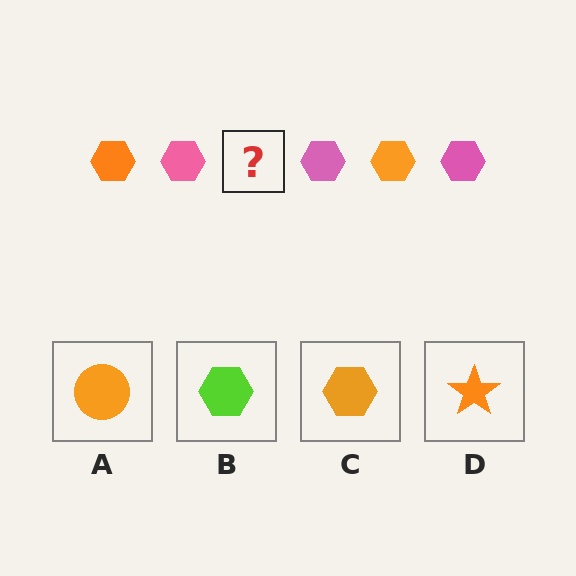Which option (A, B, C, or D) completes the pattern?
C.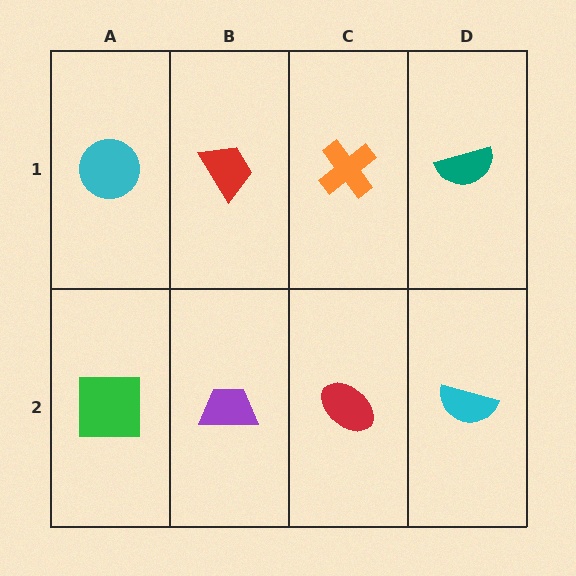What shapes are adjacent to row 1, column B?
A purple trapezoid (row 2, column B), a cyan circle (row 1, column A), an orange cross (row 1, column C).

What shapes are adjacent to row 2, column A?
A cyan circle (row 1, column A), a purple trapezoid (row 2, column B).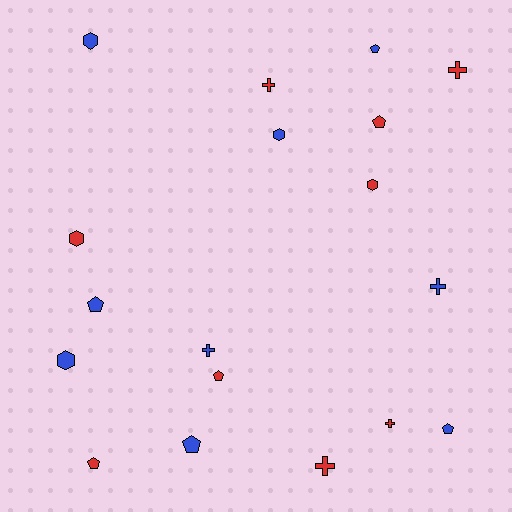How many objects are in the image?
There are 18 objects.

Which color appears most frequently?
Red, with 9 objects.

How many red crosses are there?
There are 4 red crosses.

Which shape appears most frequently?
Pentagon, with 7 objects.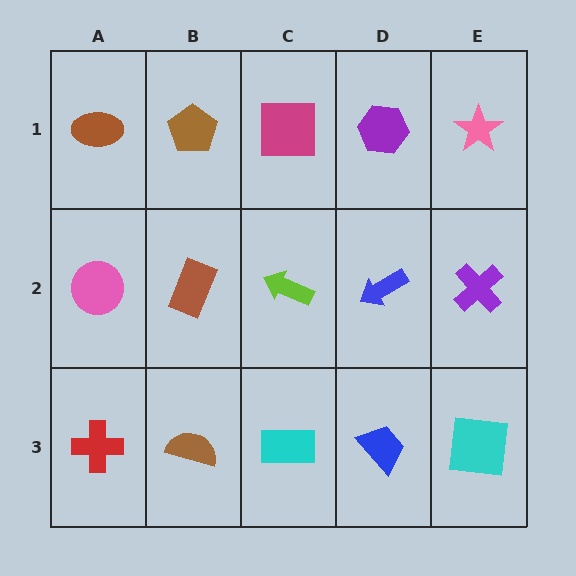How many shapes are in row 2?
5 shapes.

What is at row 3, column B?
A brown semicircle.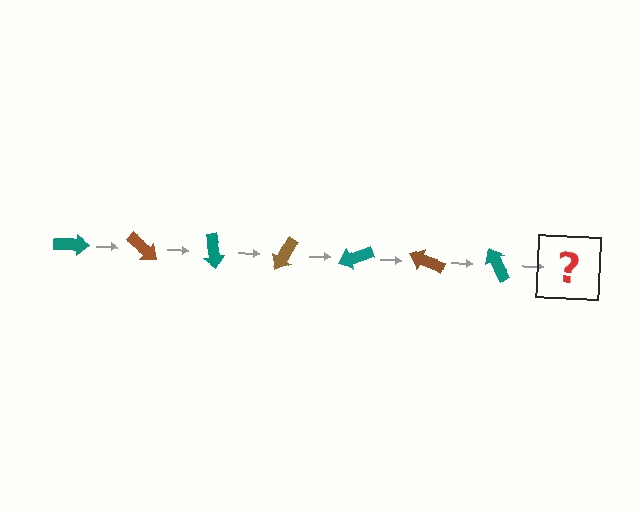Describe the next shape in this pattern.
It should be a brown arrow, rotated 280 degrees from the start.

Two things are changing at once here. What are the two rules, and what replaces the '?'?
The two rules are that it rotates 40 degrees each step and the color cycles through teal and brown. The '?' should be a brown arrow, rotated 280 degrees from the start.